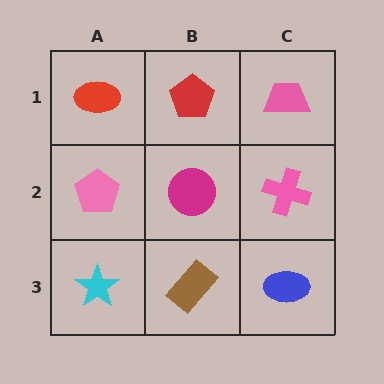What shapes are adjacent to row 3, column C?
A pink cross (row 2, column C), a brown rectangle (row 3, column B).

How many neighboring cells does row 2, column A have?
3.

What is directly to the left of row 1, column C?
A red pentagon.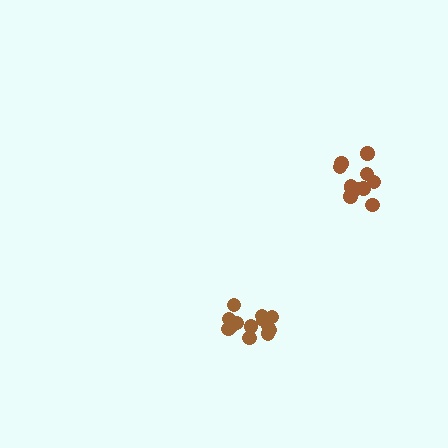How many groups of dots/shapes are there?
There are 2 groups.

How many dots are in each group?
Group 1: 13 dots, Group 2: 11 dots (24 total).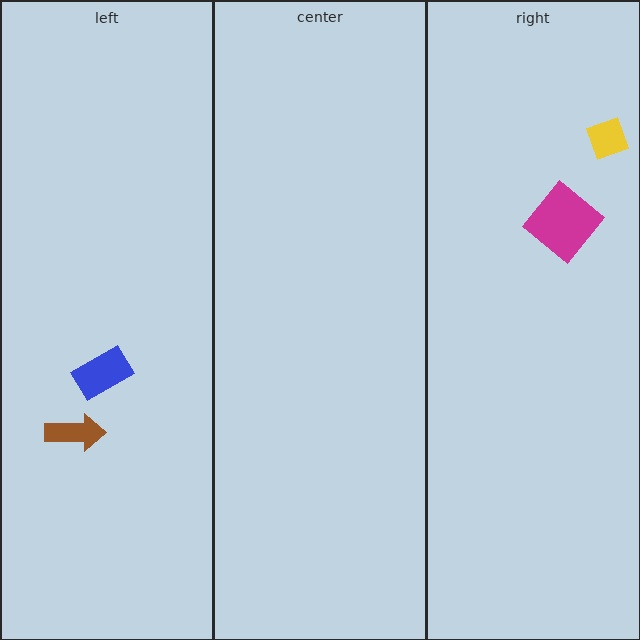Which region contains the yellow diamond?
The right region.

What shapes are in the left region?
The brown arrow, the blue rectangle.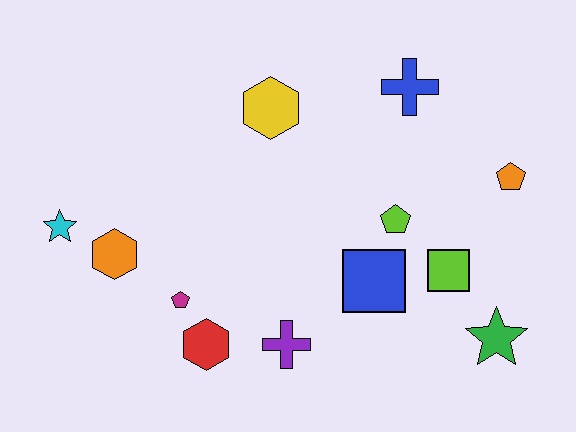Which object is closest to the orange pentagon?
The lime square is closest to the orange pentagon.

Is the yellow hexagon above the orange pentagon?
Yes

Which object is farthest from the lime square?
The cyan star is farthest from the lime square.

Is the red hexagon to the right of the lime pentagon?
No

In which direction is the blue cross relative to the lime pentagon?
The blue cross is above the lime pentagon.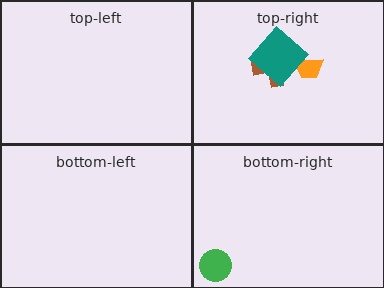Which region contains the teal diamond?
The top-right region.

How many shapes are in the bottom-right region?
1.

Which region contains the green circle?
The bottom-right region.